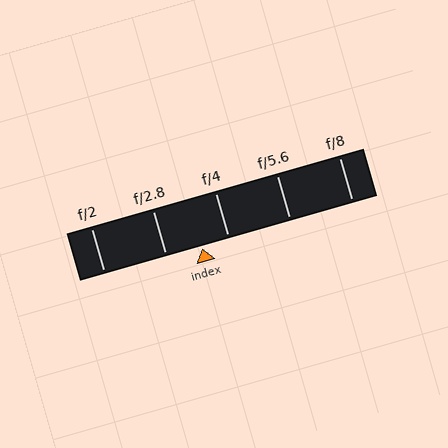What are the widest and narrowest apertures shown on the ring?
The widest aperture shown is f/2 and the narrowest is f/8.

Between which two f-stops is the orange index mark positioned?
The index mark is between f/2.8 and f/4.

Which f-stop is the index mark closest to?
The index mark is closest to f/4.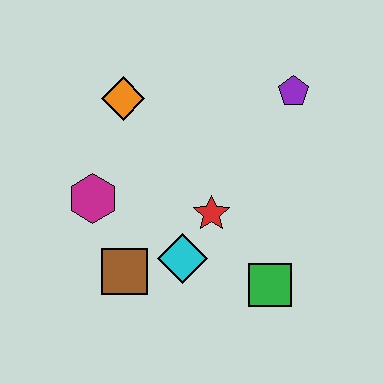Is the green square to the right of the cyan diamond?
Yes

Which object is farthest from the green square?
The orange diamond is farthest from the green square.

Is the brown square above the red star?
No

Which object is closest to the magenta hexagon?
The brown square is closest to the magenta hexagon.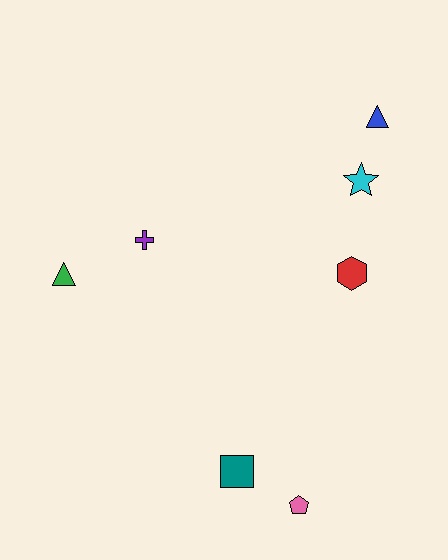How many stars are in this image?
There is 1 star.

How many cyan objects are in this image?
There is 1 cyan object.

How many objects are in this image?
There are 7 objects.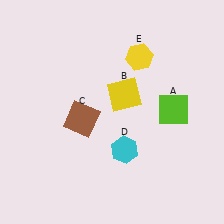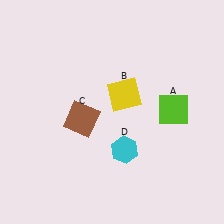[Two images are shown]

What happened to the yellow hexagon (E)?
The yellow hexagon (E) was removed in Image 2. It was in the top-right area of Image 1.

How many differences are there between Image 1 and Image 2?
There is 1 difference between the two images.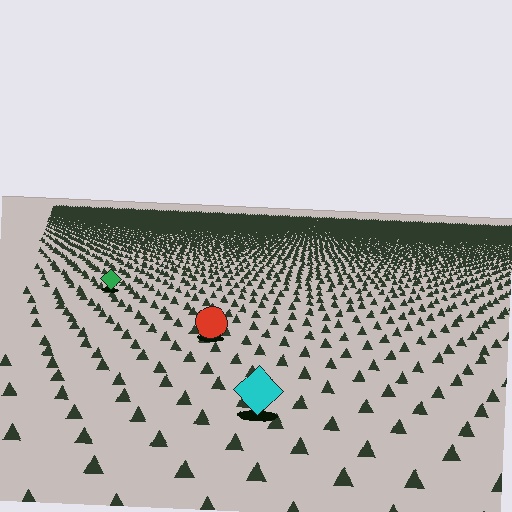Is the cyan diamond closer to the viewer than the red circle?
Yes. The cyan diamond is closer — you can tell from the texture gradient: the ground texture is coarser near it.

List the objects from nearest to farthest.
From nearest to farthest: the cyan diamond, the red circle, the green diamond.